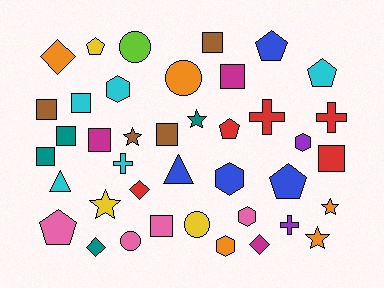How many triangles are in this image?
There are 2 triangles.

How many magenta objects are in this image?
There are 3 magenta objects.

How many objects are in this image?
There are 40 objects.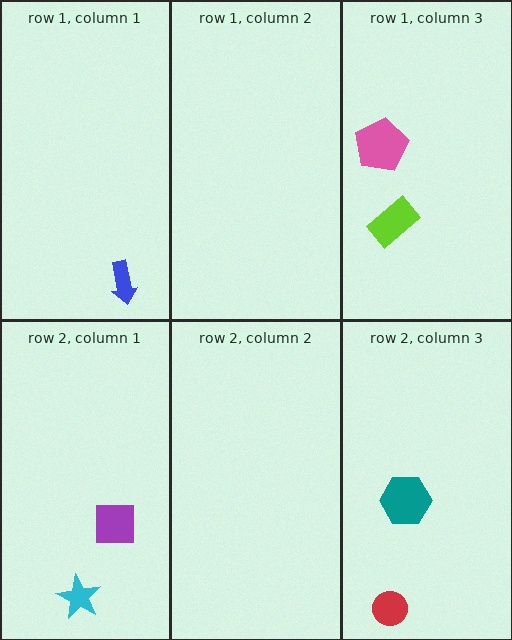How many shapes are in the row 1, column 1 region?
1.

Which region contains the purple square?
The row 2, column 1 region.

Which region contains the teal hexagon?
The row 2, column 3 region.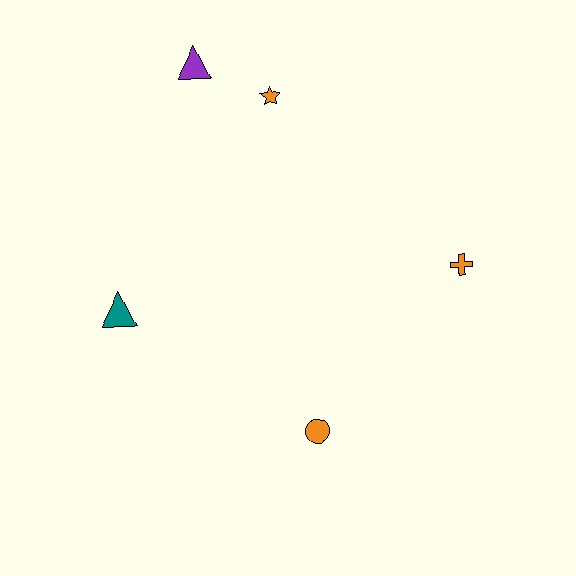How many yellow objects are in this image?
There are no yellow objects.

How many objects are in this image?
There are 5 objects.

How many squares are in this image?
There are no squares.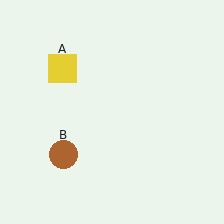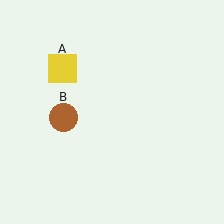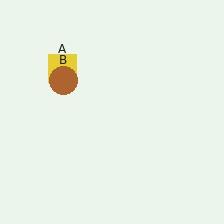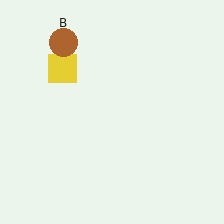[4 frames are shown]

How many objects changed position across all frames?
1 object changed position: brown circle (object B).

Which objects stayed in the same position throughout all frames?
Yellow square (object A) remained stationary.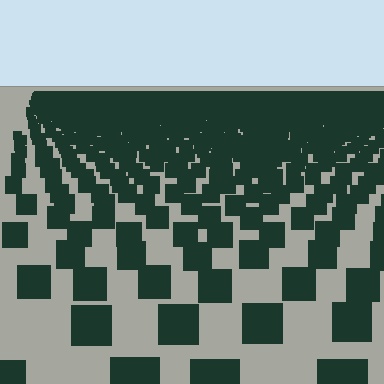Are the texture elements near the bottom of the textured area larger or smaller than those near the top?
Larger. Near the bottom, elements are closer to the viewer and appear at a bigger on-screen size.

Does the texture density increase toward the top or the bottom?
Density increases toward the top.